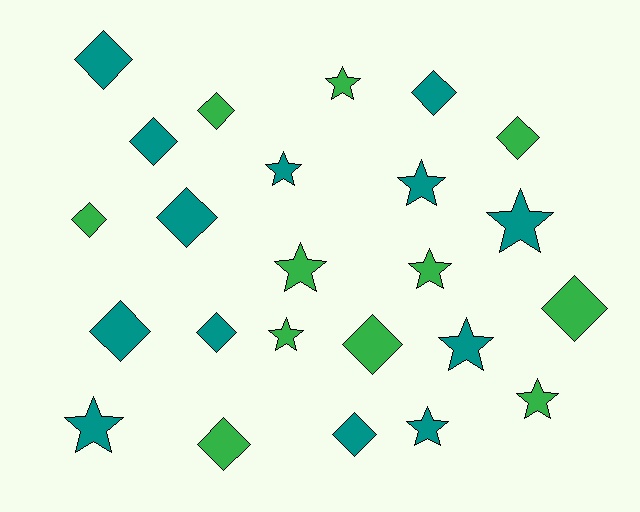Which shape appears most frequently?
Diamond, with 13 objects.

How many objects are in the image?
There are 24 objects.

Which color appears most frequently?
Teal, with 13 objects.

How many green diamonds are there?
There are 6 green diamonds.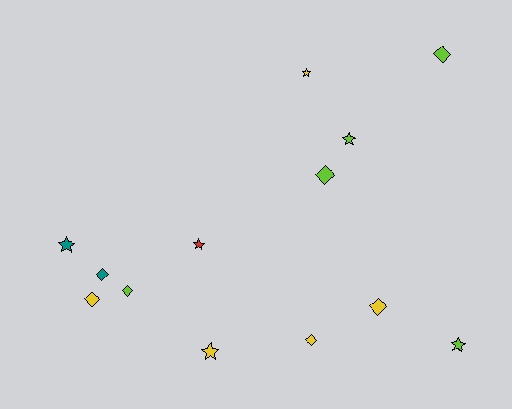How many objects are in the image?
There are 13 objects.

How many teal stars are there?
There is 1 teal star.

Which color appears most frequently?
Lime, with 5 objects.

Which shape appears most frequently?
Diamond, with 7 objects.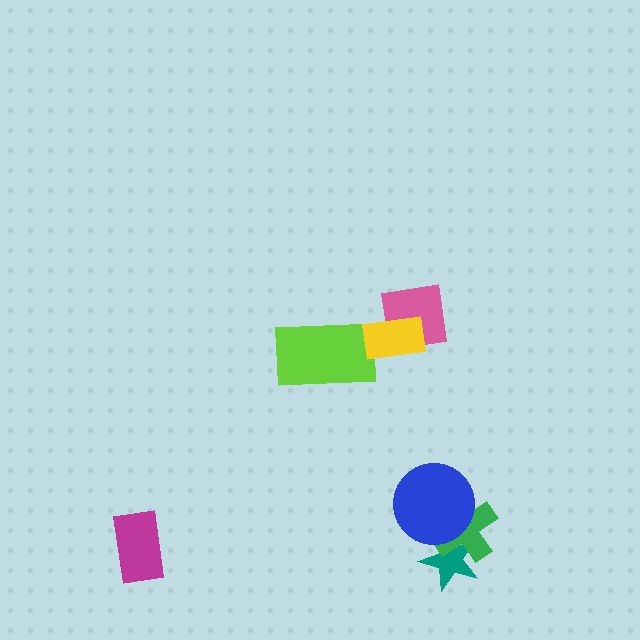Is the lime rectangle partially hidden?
Yes, it is partially covered by another shape.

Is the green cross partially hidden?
Yes, it is partially covered by another shape.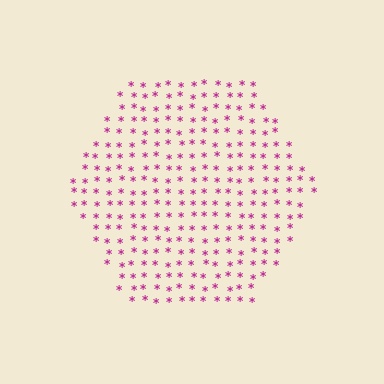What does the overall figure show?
The overall figure shows a hexagon.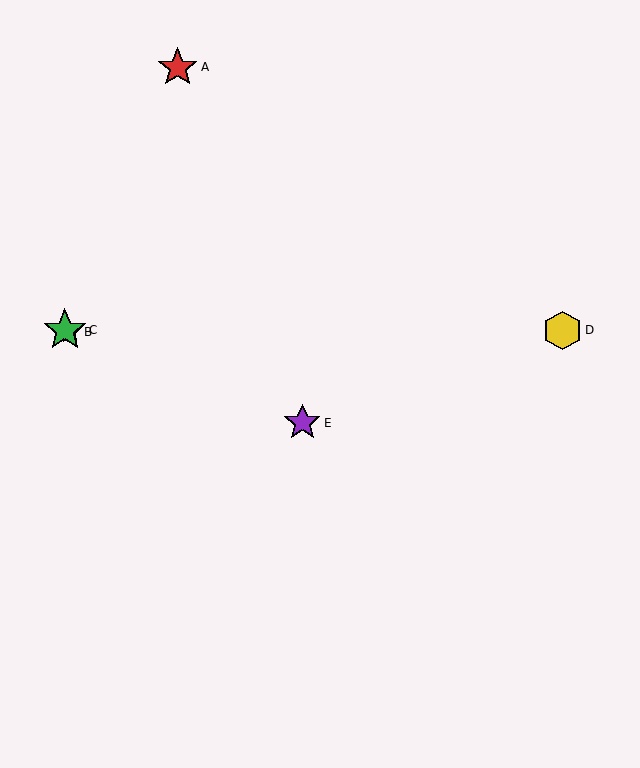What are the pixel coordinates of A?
Object A is at (178, 67).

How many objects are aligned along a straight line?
3 objects (B, C, E) are aligned along a straight line.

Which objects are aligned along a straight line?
Objects B, C, E are aligned along a straight line.